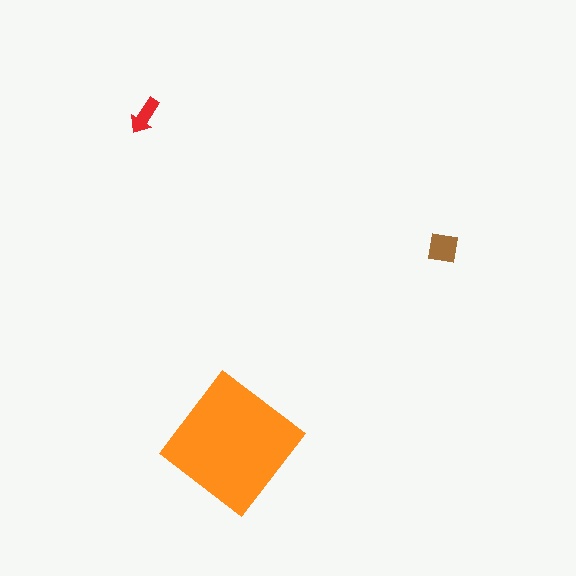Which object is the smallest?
The red arrow.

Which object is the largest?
The orange diamond.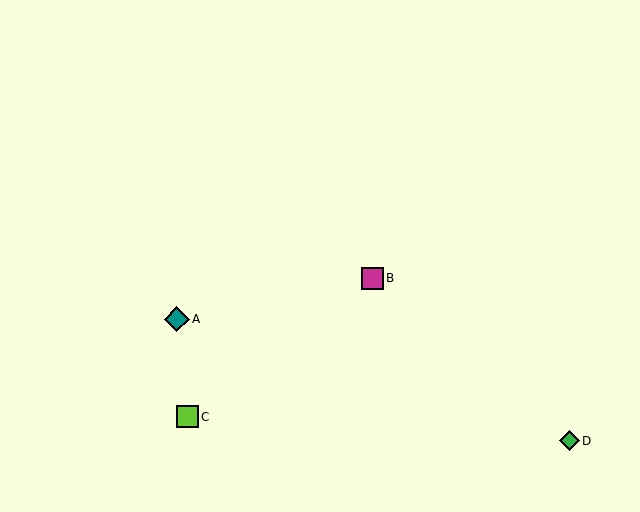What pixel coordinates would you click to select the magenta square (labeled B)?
Click at (372, 278) to select the magenta square B.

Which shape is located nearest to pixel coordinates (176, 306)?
The teal diamond (labeled A) at (177, 319) is nearest to that location.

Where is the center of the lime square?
The center of the lime square is at (187, 417).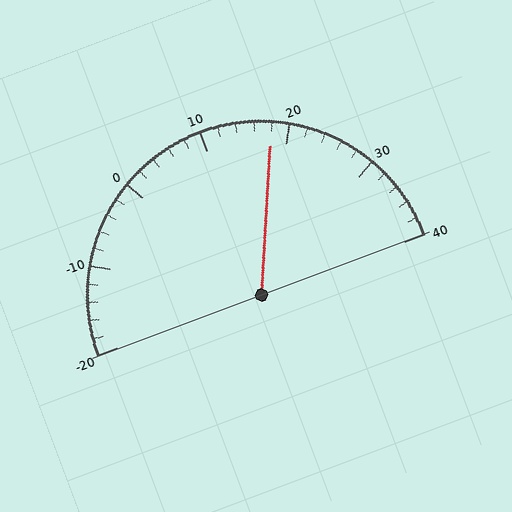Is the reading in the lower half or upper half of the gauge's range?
The reading is in the upper half of the range (-20 to 40).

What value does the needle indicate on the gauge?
The needle indicates approximately 18.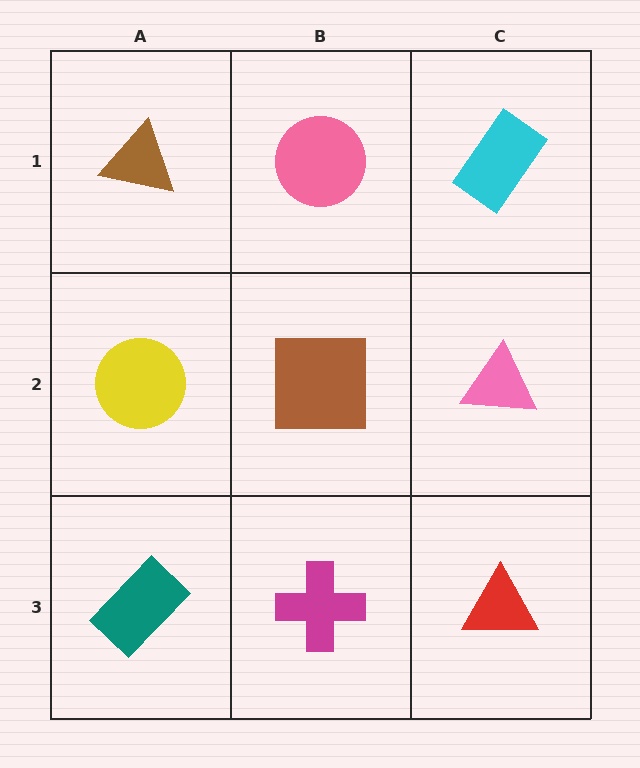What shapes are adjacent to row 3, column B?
A brown square (row 2, column B), a teal rectangle (row 3, column A), a red triangle (row 3, column C).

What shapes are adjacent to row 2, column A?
A brown triangle (row 1, column A), a teal rectangle (row 3, column A), a brown square (row 2, column B).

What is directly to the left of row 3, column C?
A magenta cross.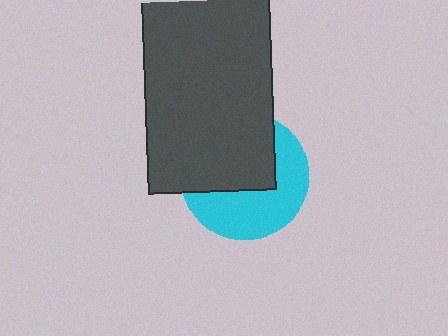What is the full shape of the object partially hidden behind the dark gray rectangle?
The partially hidden object is a cyan circle.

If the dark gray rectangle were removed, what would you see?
You would see the complete cyan circle.